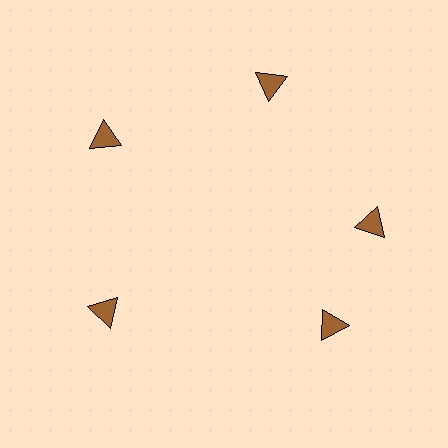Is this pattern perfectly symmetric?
No. The 5 brown triangles are arranged in a ring, but one element near the 5 o'clock position is rotated out of alignment along the ring, breaking the 5-fold rotational symmetry.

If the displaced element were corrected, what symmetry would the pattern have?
It would have 5-fold rotational symmetry — the pattern would map onto itself every 72 degrees.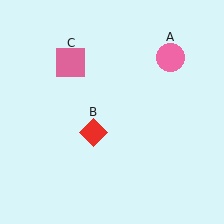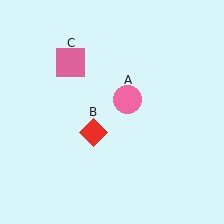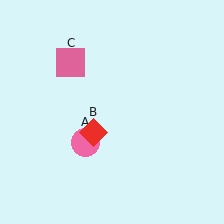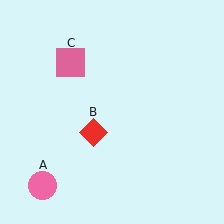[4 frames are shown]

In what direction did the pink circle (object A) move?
The pink circle (object A) moved down and to the left.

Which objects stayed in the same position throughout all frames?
Red diamond (object B) and pink square (object C) remained stationary.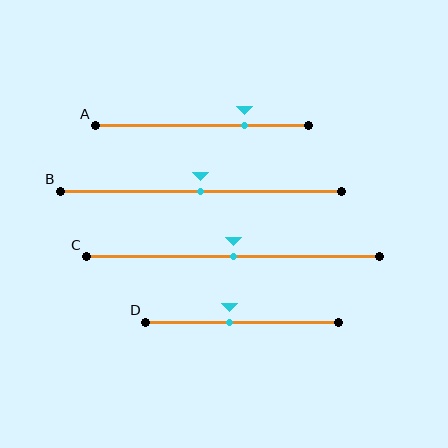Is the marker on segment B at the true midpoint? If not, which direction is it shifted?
Yes, the marker on segment B is at the true midpoint.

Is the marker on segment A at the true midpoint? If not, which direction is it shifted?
No, the marker on segment A is shifted to the right by about 20% of the segment length.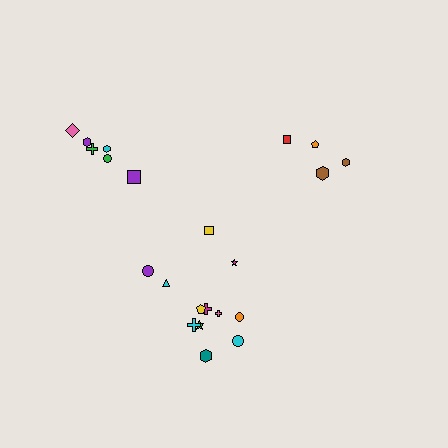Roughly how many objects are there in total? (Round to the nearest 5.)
Roughly 20 objects in total.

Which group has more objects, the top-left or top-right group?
The top-left group.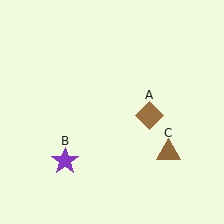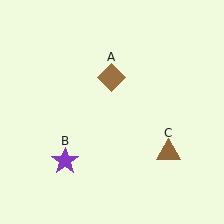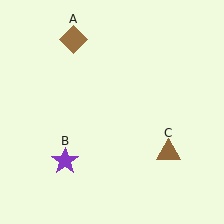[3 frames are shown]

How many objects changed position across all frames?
1 object changed position: brown diamond (object A).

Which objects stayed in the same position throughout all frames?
Purple star (object B) and brown triangle (object C) remained stationary.